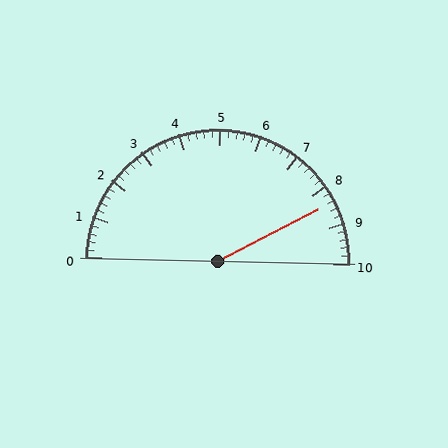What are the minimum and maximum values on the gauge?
The gauge ranges from 0 to 10.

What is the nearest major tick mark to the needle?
The nearest major tick mark is 8.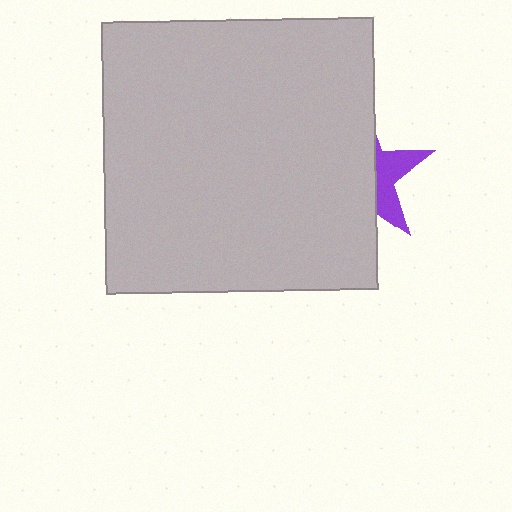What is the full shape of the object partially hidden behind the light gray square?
The partially hidden object is a purple star.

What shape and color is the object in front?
The object in front is a light gray square.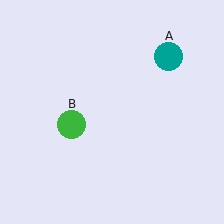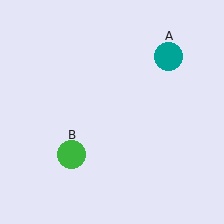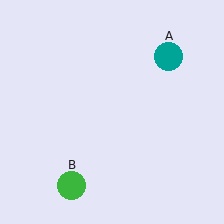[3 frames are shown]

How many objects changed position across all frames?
1 object changed position: green circle (object B).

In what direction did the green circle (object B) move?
The green circle (object B) moved down.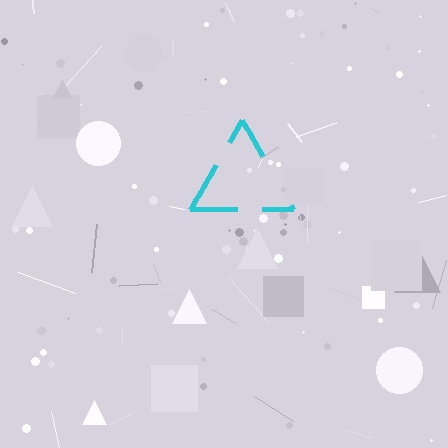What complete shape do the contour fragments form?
The contour fragments form a triangle.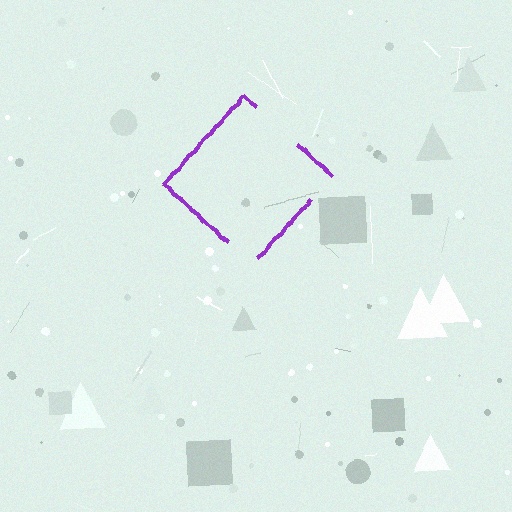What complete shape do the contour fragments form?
The contour fragments form a diamond.